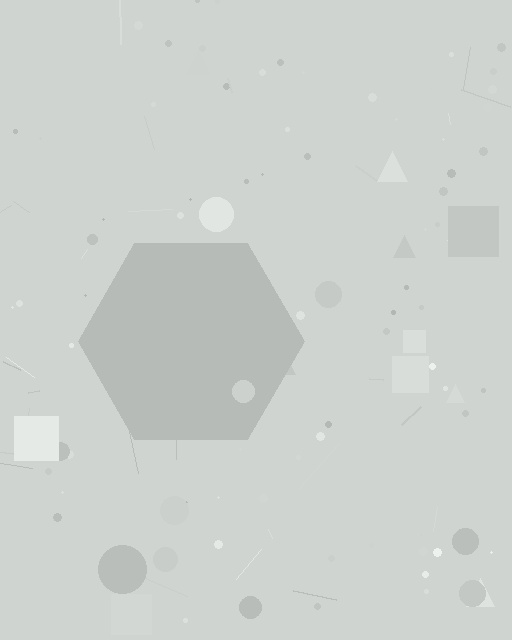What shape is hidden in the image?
A hexagon is hidden in the image.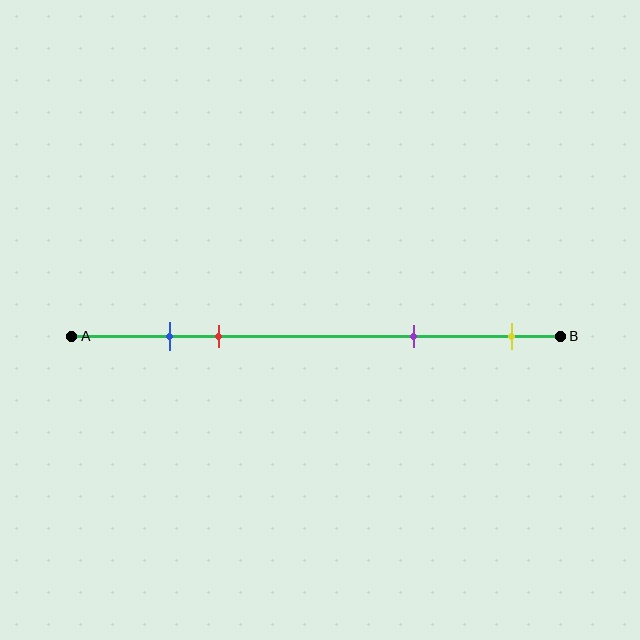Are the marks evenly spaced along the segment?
No, the marks are not evenly spaced.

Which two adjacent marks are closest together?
The blue and red marks are the closest adjacent pair.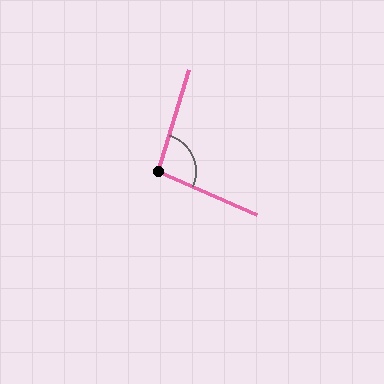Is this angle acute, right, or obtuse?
It is obtuse.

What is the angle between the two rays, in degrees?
Approximately 97 degrees.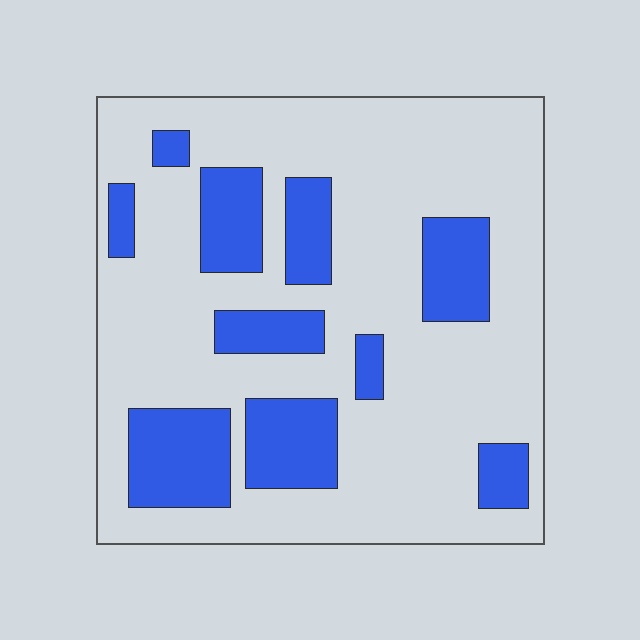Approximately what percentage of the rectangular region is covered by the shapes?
Approximately 25%.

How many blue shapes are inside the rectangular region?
10.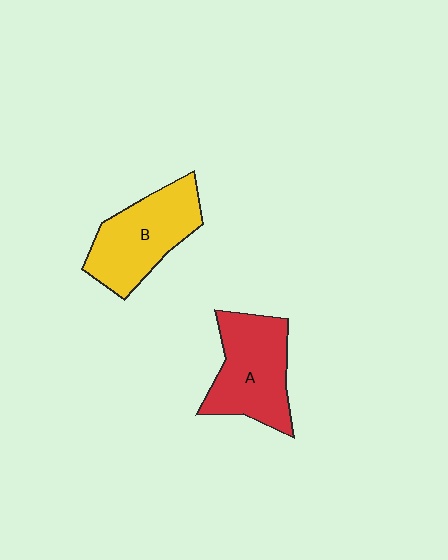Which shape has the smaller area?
Shape B (yellow).